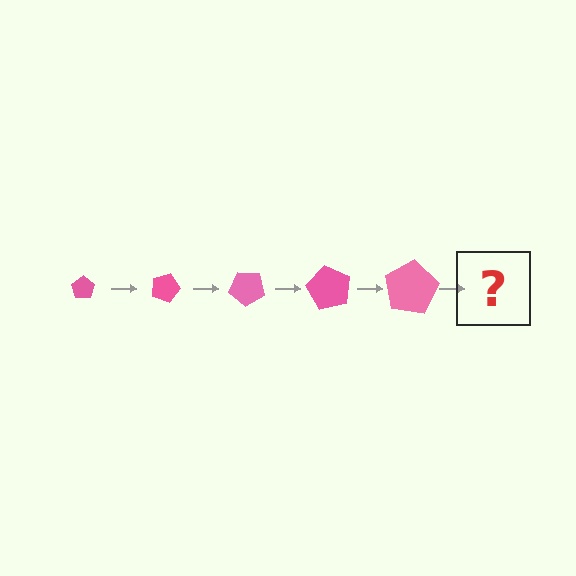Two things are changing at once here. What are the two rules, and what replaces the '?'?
The two rules are that the pentagon grows larger each step and it rotates 20 degrees each step. The '?' should be a pentagon, larger than the previous one and rotated 100 degrees from the start.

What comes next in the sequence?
The next element should be a pentagon, larger than the previous one and rotated 100 degrees from the start.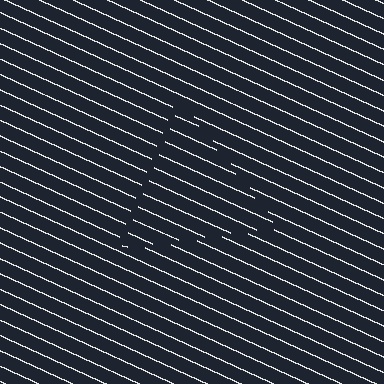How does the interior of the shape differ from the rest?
The interior of the shape contains the same grating, shifted by half a period — the contour is defined by the phase discontinuity where line-ends from the inner and outer gratings abut.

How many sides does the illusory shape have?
3 sides — the line-ends trace a triangle.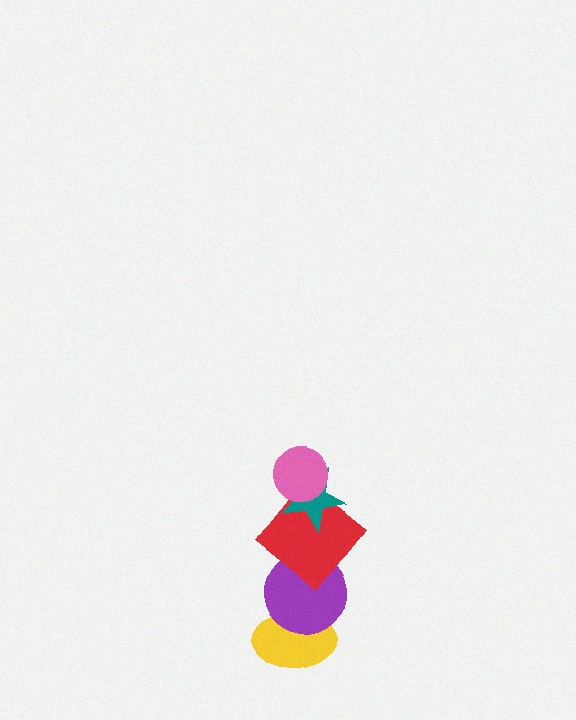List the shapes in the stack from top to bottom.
From top to bottom: the pink circle, the teal star, the red diamond, the purple circle, the yellow ellipse.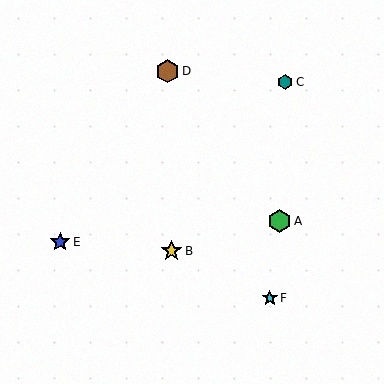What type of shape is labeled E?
Shape E is a blue star.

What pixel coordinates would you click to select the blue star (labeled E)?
Click at (60, 241) to select the blue star E.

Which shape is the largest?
The green hexagon (labeled A) is the largest.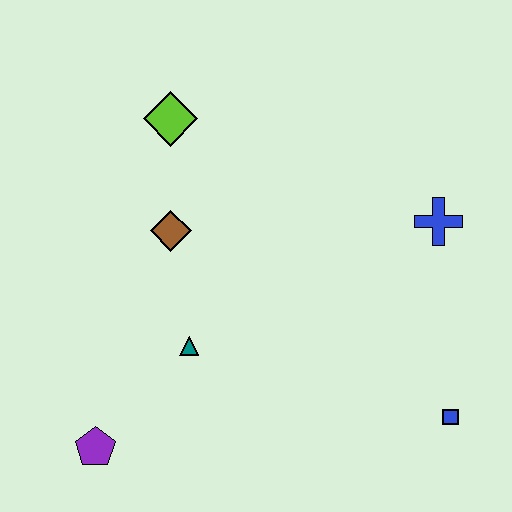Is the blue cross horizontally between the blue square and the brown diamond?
Yes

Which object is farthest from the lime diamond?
The blue square is farthest from the lime diamond.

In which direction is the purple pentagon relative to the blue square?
The purple pentagon is to the left of the blue square.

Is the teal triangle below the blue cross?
Yes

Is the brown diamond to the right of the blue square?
No